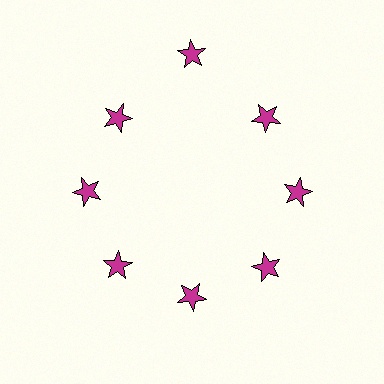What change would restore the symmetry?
The symmetry would be restored by moving it inward, back onto the ring so that all 8 stars sit at equal angles and equal distance from the center.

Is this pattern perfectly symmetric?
No. The 8 magenta stars are arranged in a ring, but one element near the 12 o'clock position is pushed outward from the center, breaking the 8-fold rotational symmetry.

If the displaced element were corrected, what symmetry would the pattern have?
It would have 8-fold rotational symmetry — the pattern would map onto itself every 45 degrees.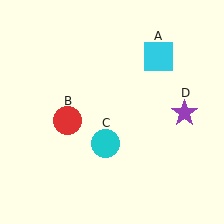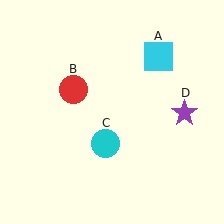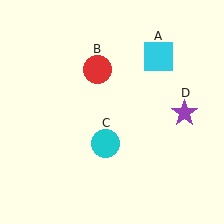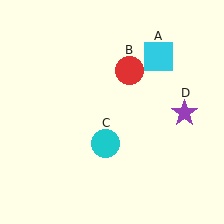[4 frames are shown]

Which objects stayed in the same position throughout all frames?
Cyan square (object A) and cyan circle (object C) and purple star (object D) remained stationary.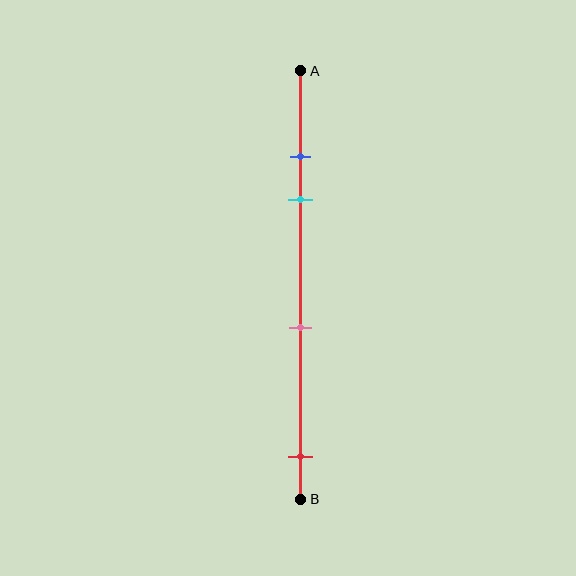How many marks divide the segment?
There are 4 marks dividing the segment.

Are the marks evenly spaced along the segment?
No, the marks are not evenly spaced.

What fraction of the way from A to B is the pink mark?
The pink mark is approximately 60% (0.6) of the way from A to B.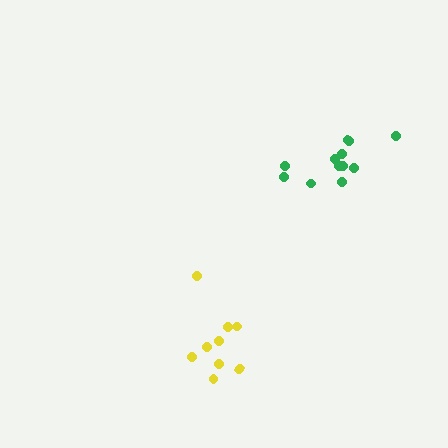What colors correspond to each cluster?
The clusters are colored: green, yellow.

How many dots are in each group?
Group 1: 12 dots, Group 2: 9 dots (21 total).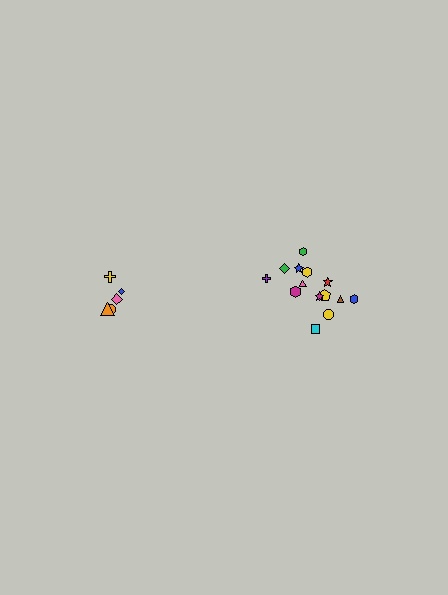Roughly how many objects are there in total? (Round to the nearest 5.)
Roughly 20 objects in total.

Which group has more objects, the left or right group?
The right group.